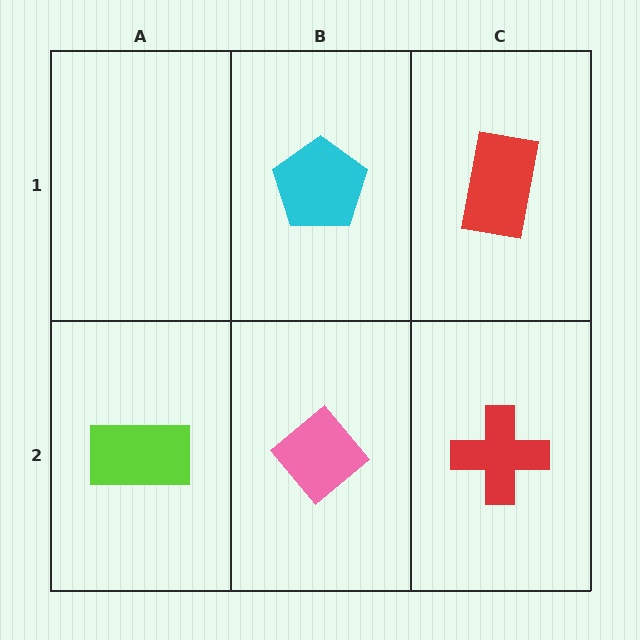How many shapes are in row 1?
2 shapes.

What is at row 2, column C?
A red cross.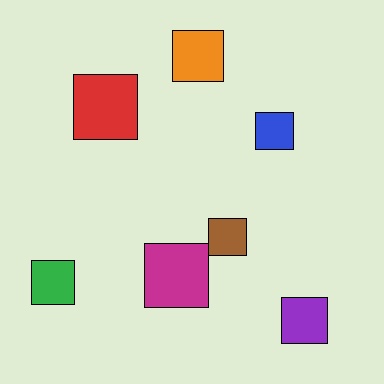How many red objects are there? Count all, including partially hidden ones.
There is 1 red object.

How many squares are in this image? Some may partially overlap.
There are 7 squares.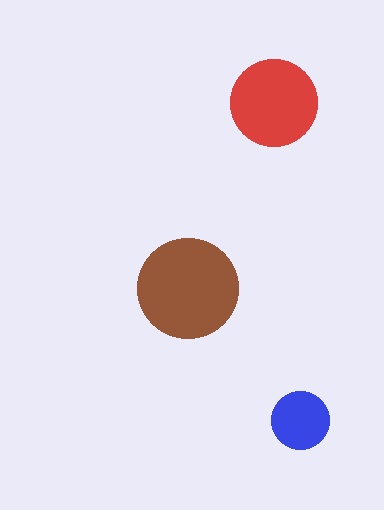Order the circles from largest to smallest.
the brown one, the red one, the blue one.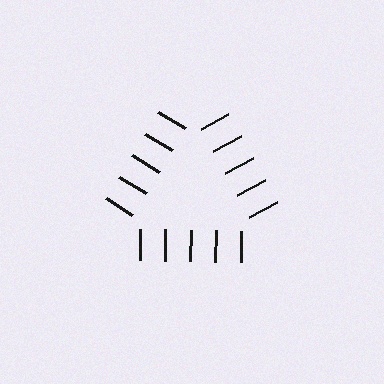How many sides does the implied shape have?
3 sides — the line-ends trace a triangle.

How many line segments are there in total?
15 — 5 along each of the 3 edges.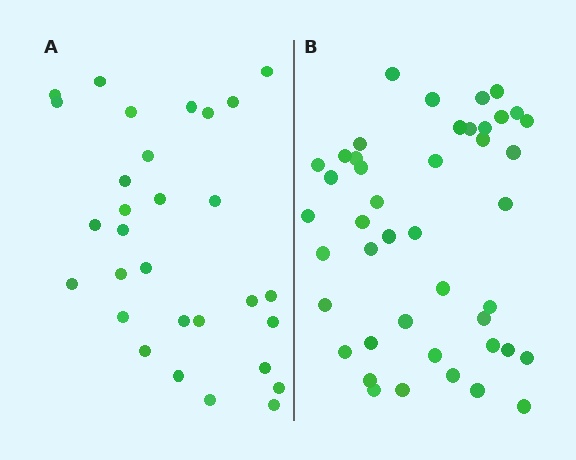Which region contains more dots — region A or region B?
Region B (the right region) has more dots.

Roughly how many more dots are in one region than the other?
Region B has approximately 15 more dots than region A.